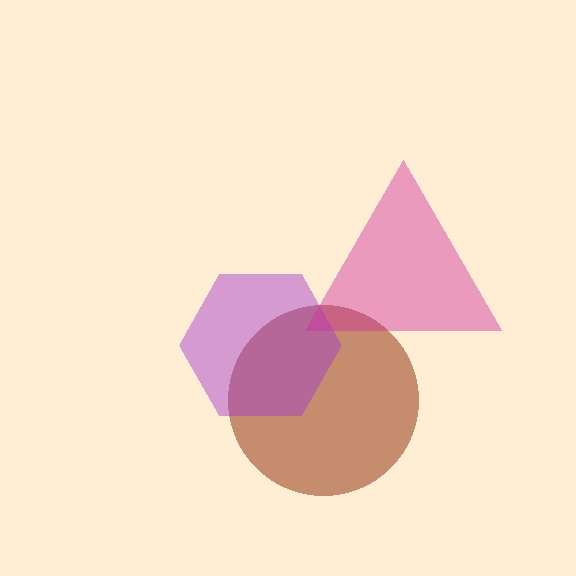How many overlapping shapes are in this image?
There are 3 overlapping shapes in the image.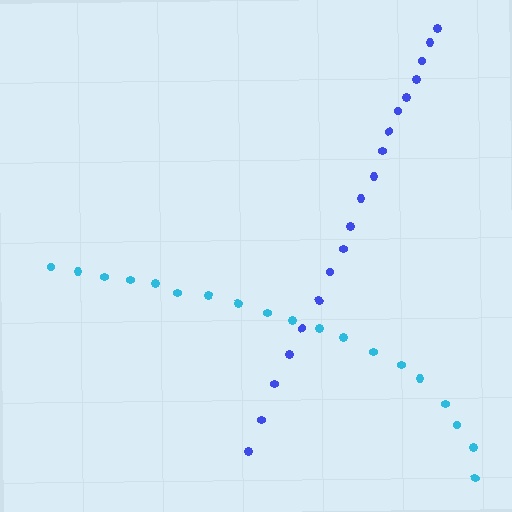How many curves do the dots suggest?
There are 2 distinct paths.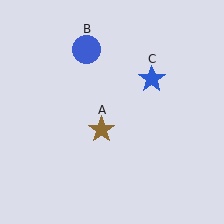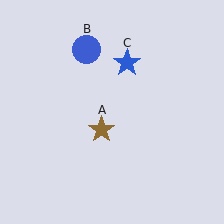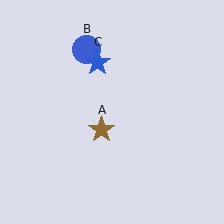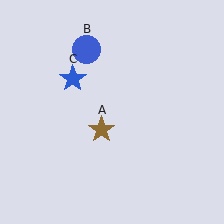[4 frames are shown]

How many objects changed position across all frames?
1 object changed position: blue star (object C).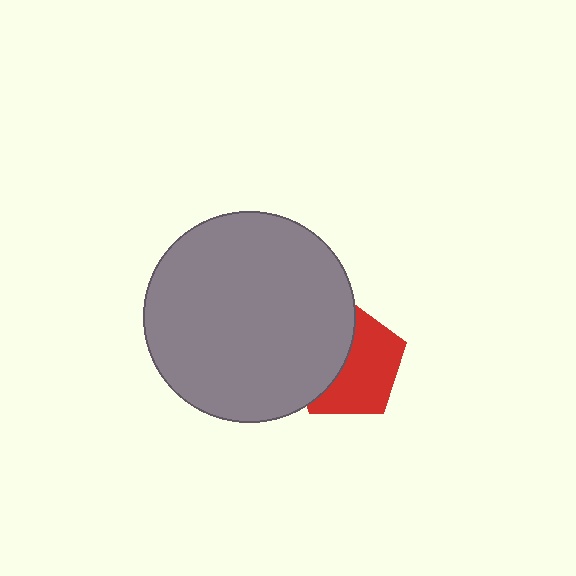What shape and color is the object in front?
The object in front is a gray circle.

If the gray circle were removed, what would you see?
You would see the complete red pentagon.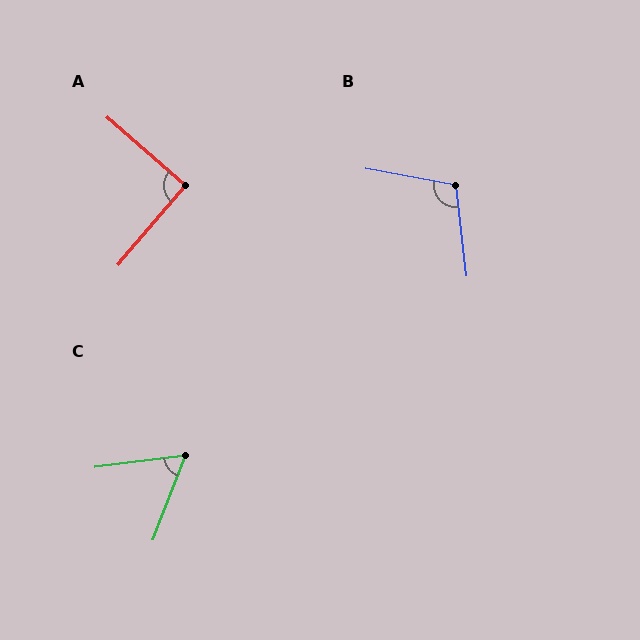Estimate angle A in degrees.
Approximately 91 degrees.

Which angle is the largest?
B, at approximately 107 degrees.